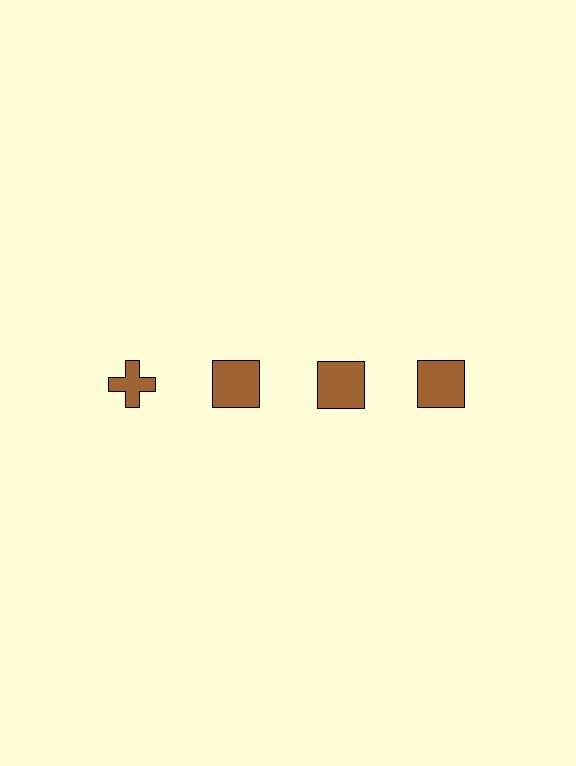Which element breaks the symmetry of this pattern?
The brown cross in the top row, leftmost column breaks the symmetry. All other shapes are brown squares.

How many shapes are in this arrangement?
There are 4 shapes arranged in a grid pattern.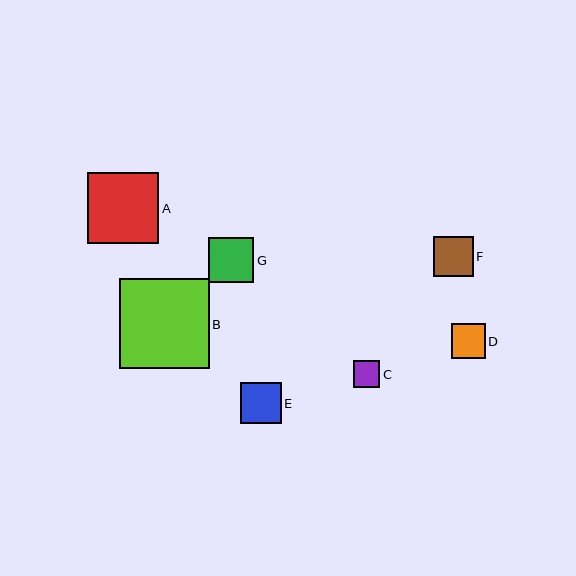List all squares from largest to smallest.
From largest to smallest: B, A, G, E, F, D, C.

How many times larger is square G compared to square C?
Square G is approximately 1.7 times the size of square C.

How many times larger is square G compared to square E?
Square G is approximately 1.1 times the size of square E.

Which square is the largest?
Square B is the largest with a size of approximately 90 pixels.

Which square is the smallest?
Square C is the smallest with a size of approximately 27 pixels.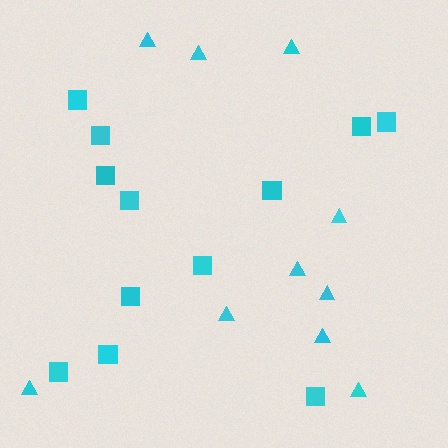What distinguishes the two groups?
There are 2 groups: one group of squares (12) and one group of triangles (10).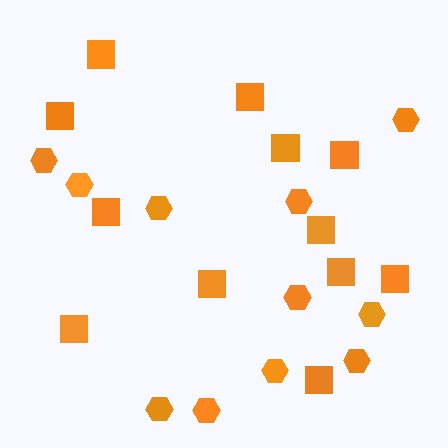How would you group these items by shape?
There are 2 groups: one group of hexagons (11) and one group of squares (12).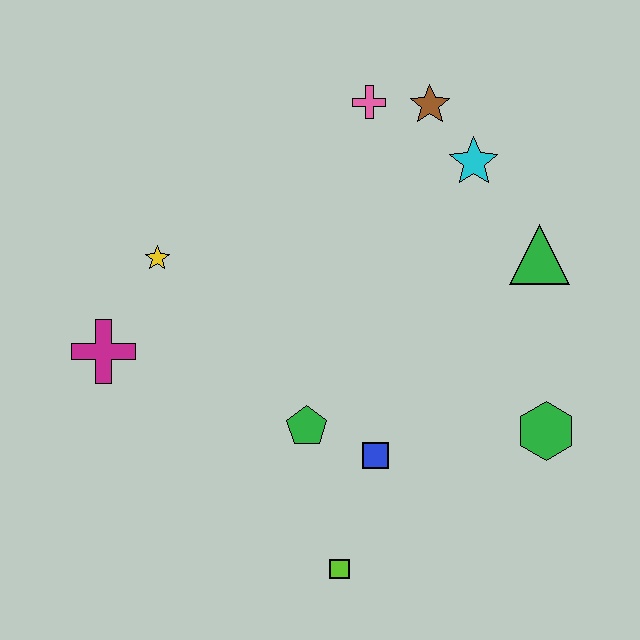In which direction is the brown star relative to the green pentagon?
The brown star is above the green pentagon.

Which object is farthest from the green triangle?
The magenta cross is farthest from the green triangle.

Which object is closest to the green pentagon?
The blue square is closest to the green pentagon.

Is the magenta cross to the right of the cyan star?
No